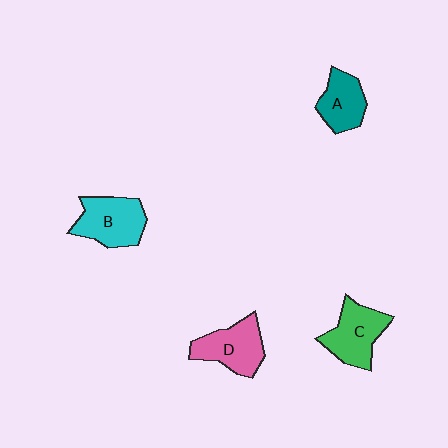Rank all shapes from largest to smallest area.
From largest to smallest: B (cyan), C (green), D (pink), A (teal).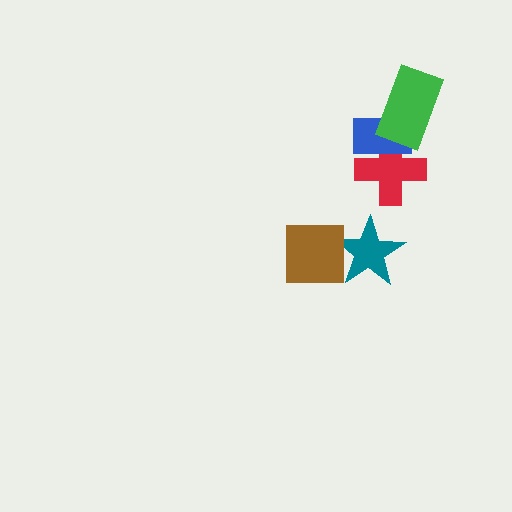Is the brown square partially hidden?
No, no other shape covers it.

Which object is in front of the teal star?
The brown square is in front of the teal star.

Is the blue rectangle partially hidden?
Yes, it is partially covered by another shape.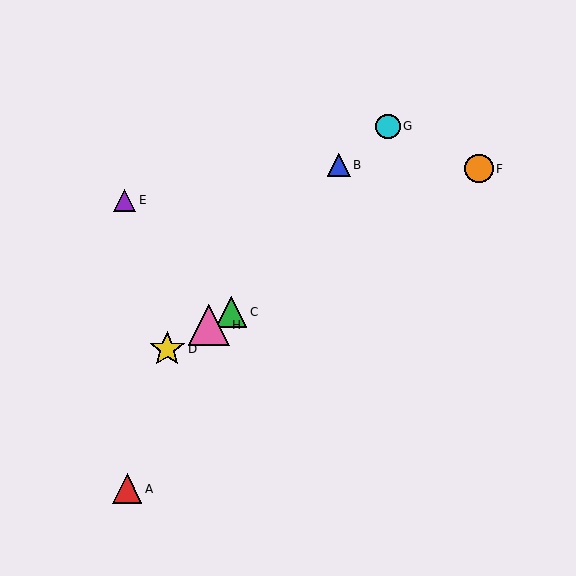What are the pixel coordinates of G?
Object G is at (388, 126).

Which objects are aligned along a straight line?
Objects C, D, F, H are aligned along a straight line.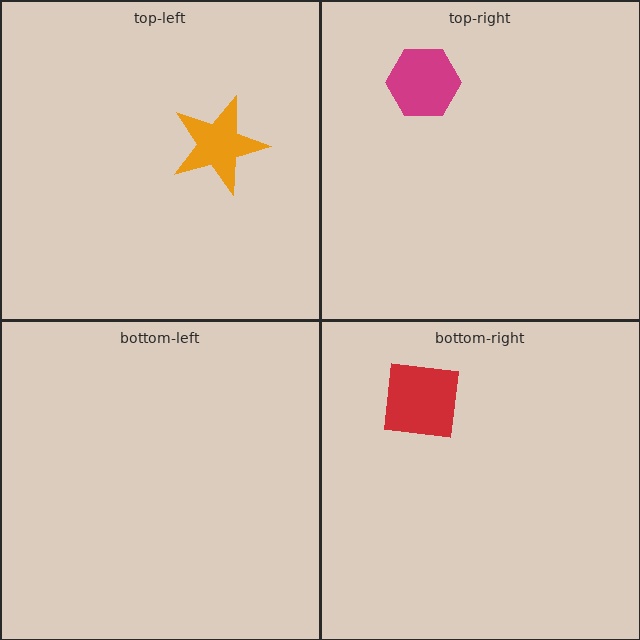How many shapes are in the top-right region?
1.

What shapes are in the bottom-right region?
The red square.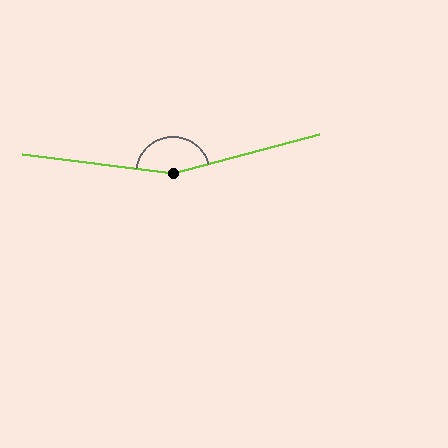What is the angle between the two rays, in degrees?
Approximately 158 degrees.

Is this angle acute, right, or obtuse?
It is obtuse.